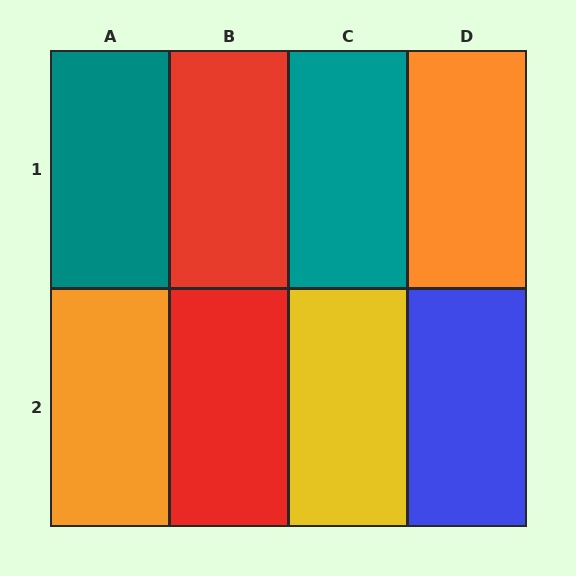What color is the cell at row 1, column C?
Teal.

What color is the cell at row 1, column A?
Teal.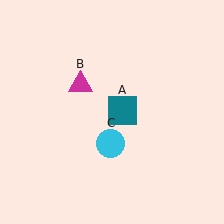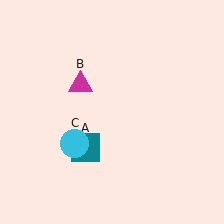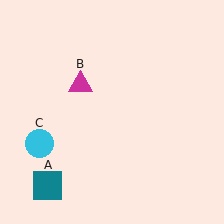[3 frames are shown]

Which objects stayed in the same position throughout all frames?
Magenta triangle (object B) remained stationary.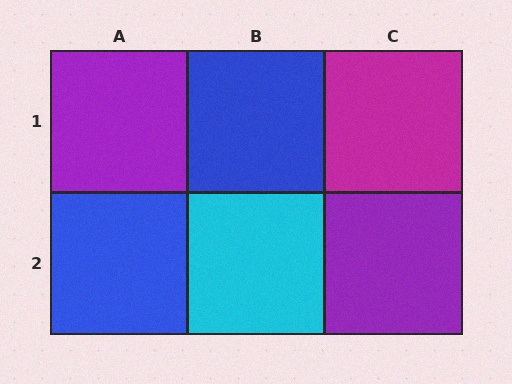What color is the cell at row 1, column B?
Blue.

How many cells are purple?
2 cells are purple.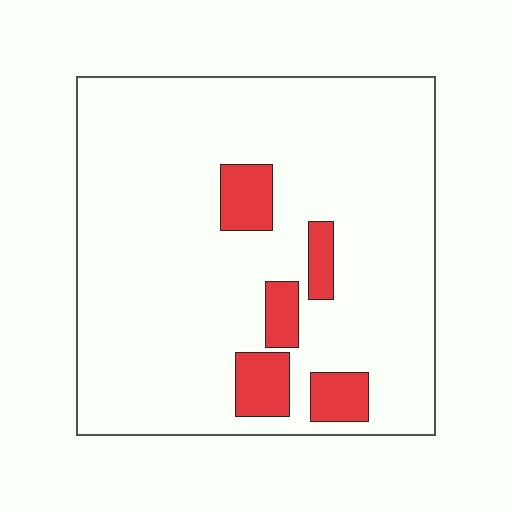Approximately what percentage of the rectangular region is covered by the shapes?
Approximately 10%.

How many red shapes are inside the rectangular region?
5.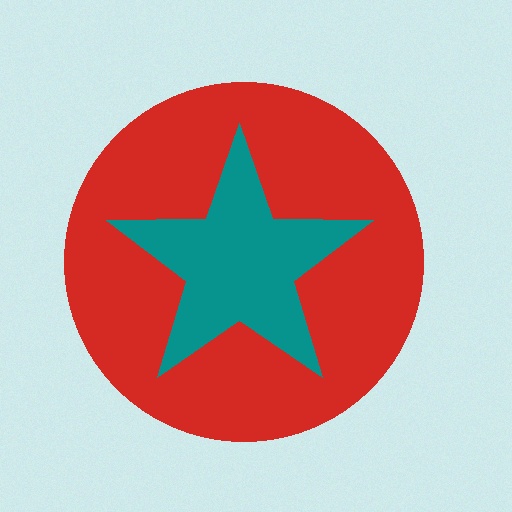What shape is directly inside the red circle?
The teal star.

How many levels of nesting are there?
2.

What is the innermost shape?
The teal star.